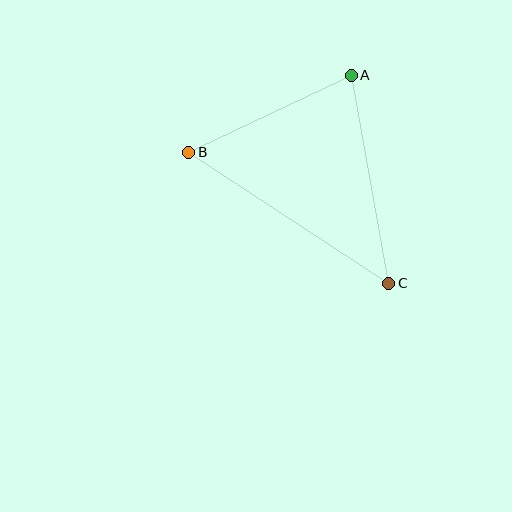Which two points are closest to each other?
Points A and B are closest to each other.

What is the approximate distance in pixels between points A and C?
The distance between A and C is approximately 212 pixels.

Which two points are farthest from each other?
Points B and C are farthest from each other.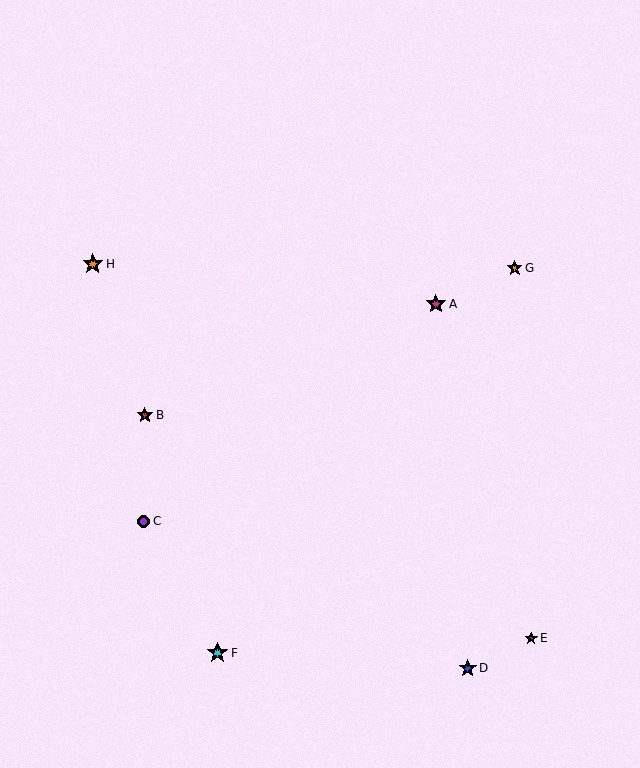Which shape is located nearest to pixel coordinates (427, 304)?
The magenta star (labeled A) at (436, 304) is nearest to that location.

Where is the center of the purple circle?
The center of the purple circle is at (144, 521).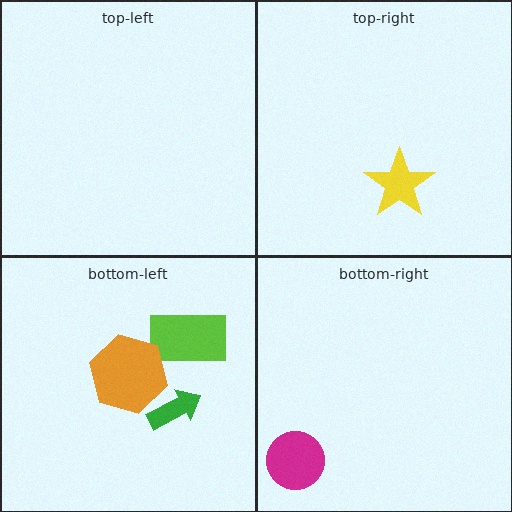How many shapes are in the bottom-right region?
1.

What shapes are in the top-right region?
The yellow star.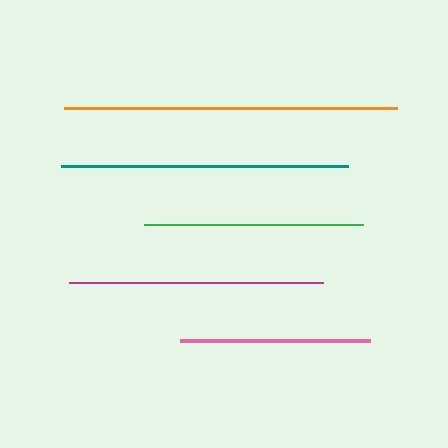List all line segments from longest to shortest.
From longest to shortest: orange, teal, magenta, green, pink.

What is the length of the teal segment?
The teal segment is approximately 287 pixels long.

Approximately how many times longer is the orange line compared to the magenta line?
The orange line is approximately 1.3 times the length of the magenta line.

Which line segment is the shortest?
The pink line is the shortest at approximately 190 pixels.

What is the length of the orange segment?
The orange segment is approximately 332 pixels long.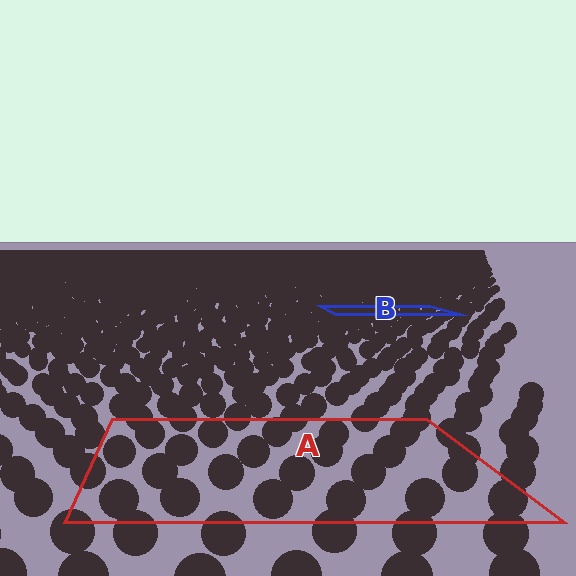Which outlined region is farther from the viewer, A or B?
Region B is farther from the viewer — the texture elements inside it appear smaller and more densely packed.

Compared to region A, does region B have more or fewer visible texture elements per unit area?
Region B has more texture elements per unit area — they are packed more densely because it is farther away.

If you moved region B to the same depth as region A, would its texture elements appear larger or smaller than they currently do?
They would appear larger. At a closer depth, the same texture elements are projected at a bigger on-screen size.